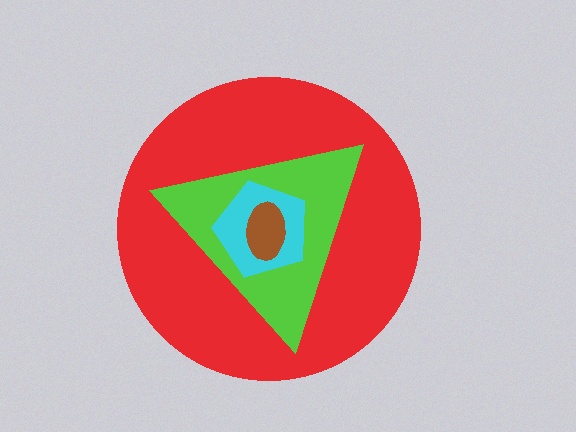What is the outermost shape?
The red circle.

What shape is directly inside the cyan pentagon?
The brown ellipse.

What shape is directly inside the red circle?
The lime triangle.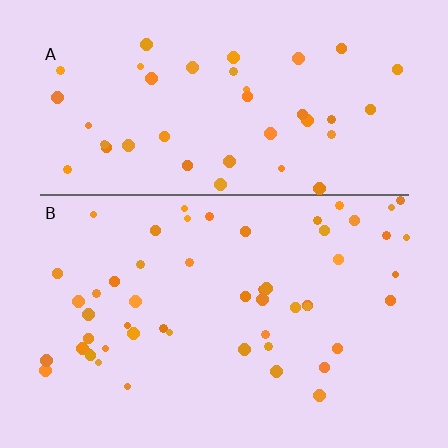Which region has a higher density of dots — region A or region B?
B (the bottom).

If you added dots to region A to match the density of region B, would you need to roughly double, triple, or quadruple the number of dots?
Approximately double.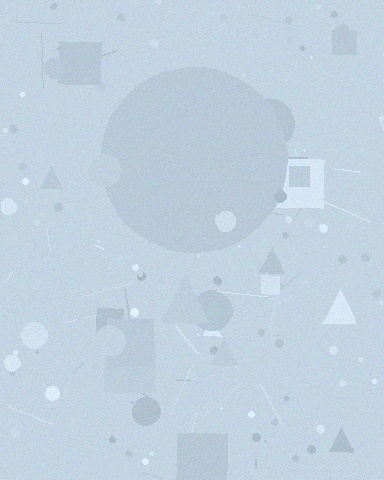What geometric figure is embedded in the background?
A circle is embedded in the background.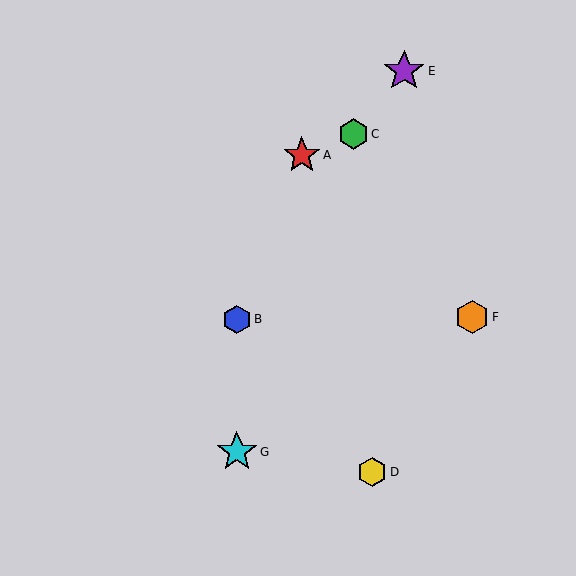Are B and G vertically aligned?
Yes, both are at x≈237.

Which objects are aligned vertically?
Objects B, G are aligned vertically.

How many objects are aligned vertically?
2 objects (B, G) are aligned vertically.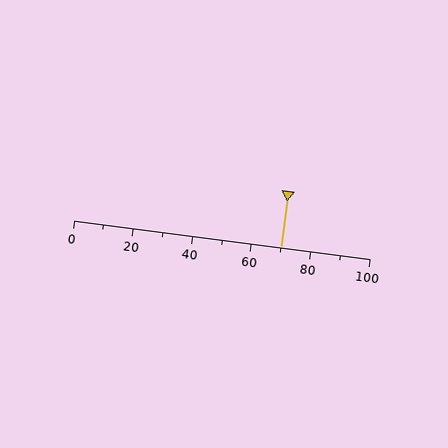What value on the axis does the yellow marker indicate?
The marker indicates approximately 70.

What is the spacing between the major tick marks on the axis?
The major ticks are spaced 20 apart.